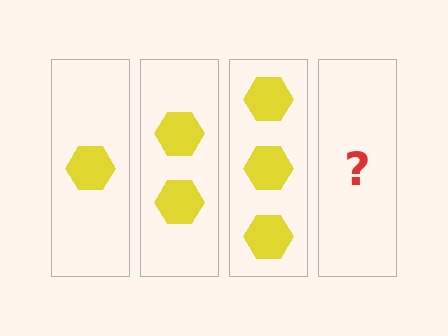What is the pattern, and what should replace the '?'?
The pattern is that each step adds one more hexagon. The '?' should be 4 hexagons.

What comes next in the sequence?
The next element should be 4 hexagons.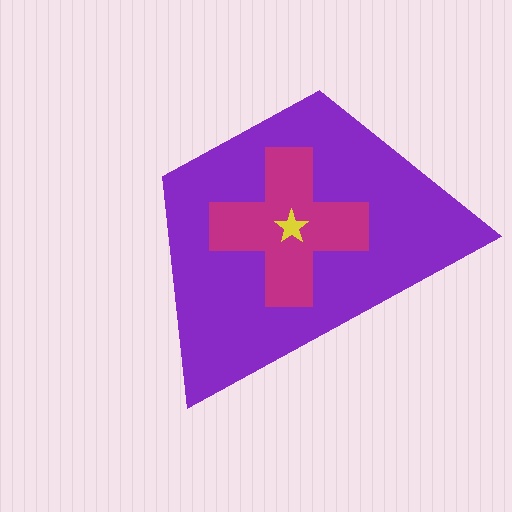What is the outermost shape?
The purple trapezoid.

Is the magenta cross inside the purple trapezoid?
Yes.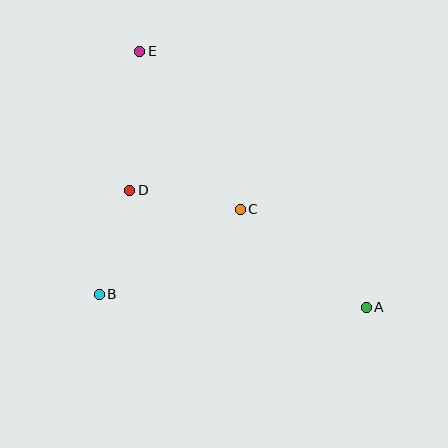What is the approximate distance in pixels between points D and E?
The distance between D and E is approximately 139 pixels.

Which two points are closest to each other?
Points B and D are closest to each other.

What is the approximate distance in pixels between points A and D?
The distance between A and D is approximately 264 pixels.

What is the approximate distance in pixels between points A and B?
The distance between A and B is approximately 267 pixels.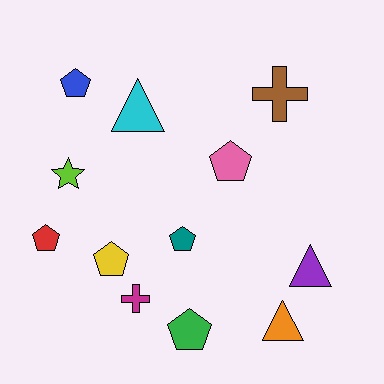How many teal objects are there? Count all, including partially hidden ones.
There is 1 teal object.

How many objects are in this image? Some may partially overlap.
There are 12 objects.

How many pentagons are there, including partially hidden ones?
There are 6 pentagons.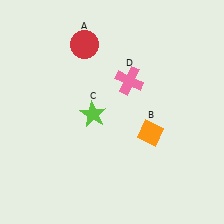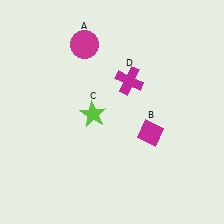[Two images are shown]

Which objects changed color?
A changed from red to magenta. B changed from orange to magenta. D changed from pink to magenta.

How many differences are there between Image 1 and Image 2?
There are 3 differences between the two images.